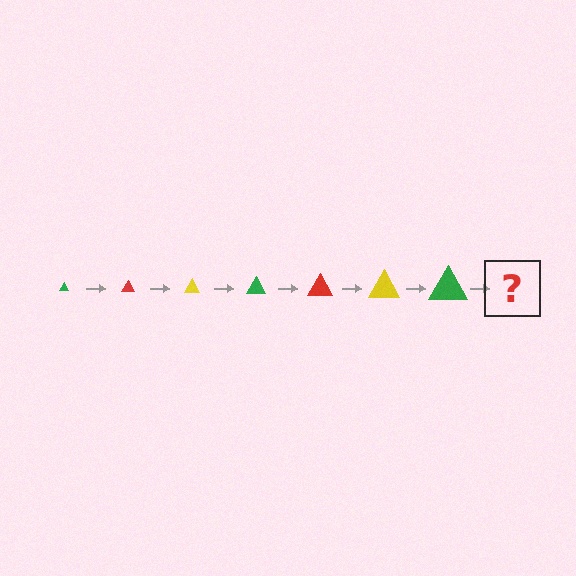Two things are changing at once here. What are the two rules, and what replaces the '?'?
The two rules are that the triangle grows larger each step and the color cycles through green, red, and yellow. The '?' should be a red triangle, larger than the previous one.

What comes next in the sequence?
The next element should be a red triangle, larger than the previous one.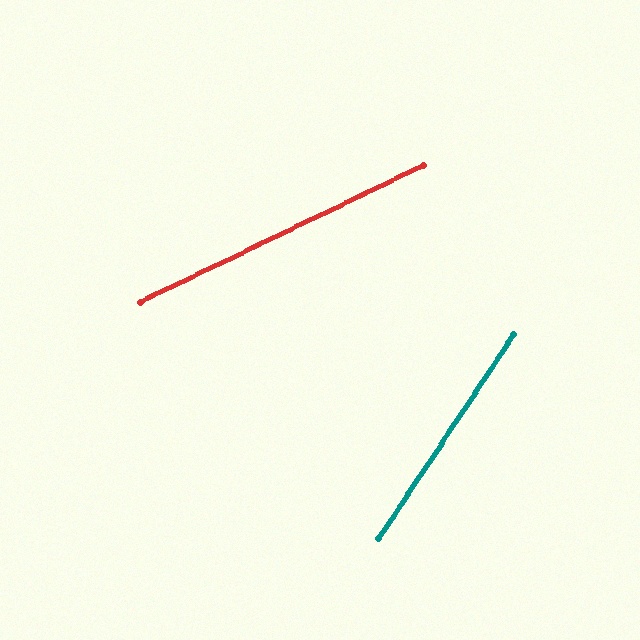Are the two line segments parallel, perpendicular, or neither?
Neither parallel nor perpendicular — they differ by about 31°.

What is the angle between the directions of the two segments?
Approximately 31 degrees.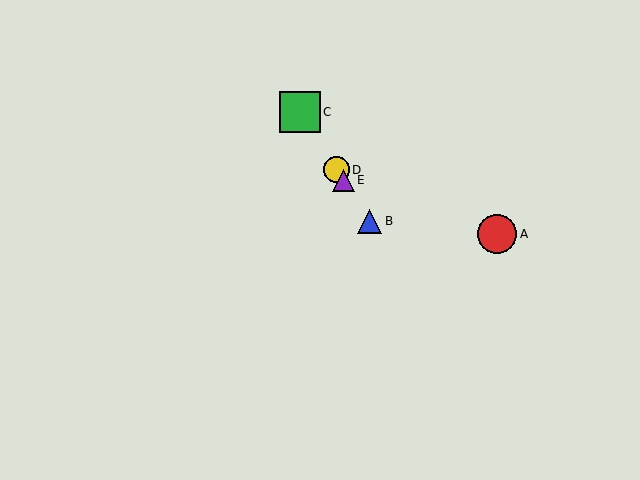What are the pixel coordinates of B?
Object B is at (370, 221).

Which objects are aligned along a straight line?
Objects B, C, D, E are aligned along a straight line.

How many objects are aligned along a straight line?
4 objects (B, C, D, E) are aligned along a straight line.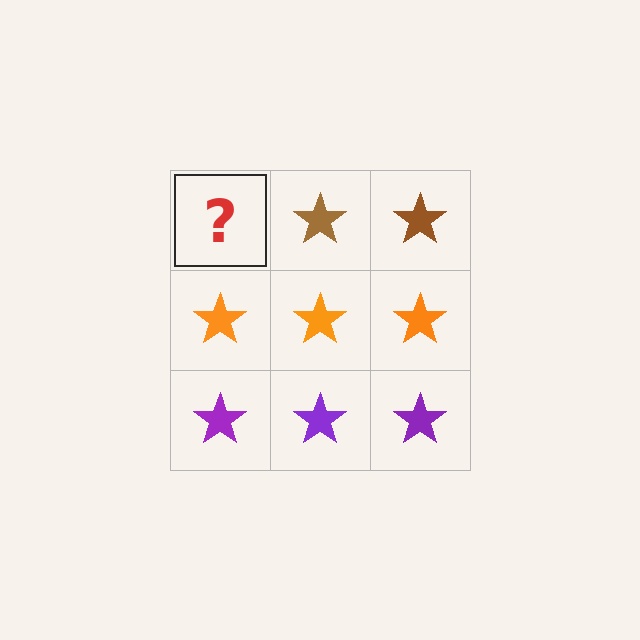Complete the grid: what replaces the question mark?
The question mark should be replaced with a brown star.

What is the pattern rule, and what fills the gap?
The rule is that each row has a consistent color. The gap should be filled with a brown star.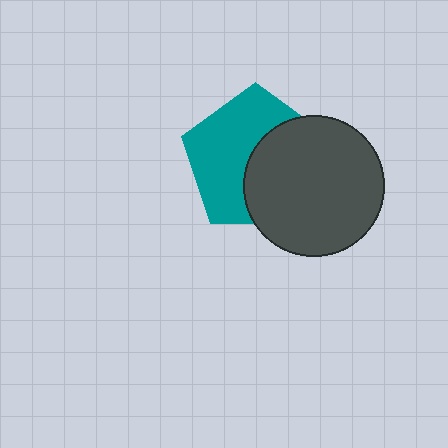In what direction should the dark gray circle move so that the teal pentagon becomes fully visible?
The dark gray circle should move right. That is the shortest direction to clear the overlap and leave the teal pentagon fully visible.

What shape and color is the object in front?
The object in front is a dark gray circle.